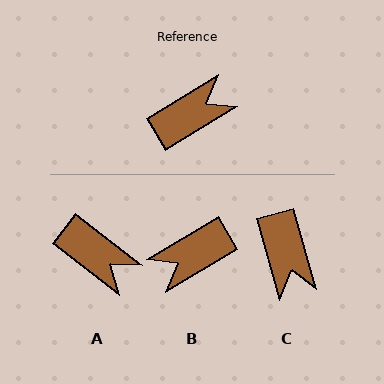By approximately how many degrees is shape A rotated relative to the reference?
Approximately 69 degrees clockwise.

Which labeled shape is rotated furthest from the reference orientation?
B, about 179 degrees away.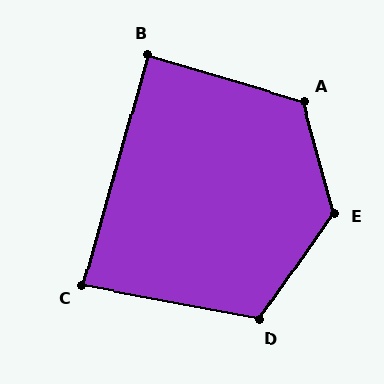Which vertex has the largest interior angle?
E, at approximately 129 degrees.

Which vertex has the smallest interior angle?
C, at approximately 85 degrees.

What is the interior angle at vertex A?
Approximately 122 degrees (obtuse).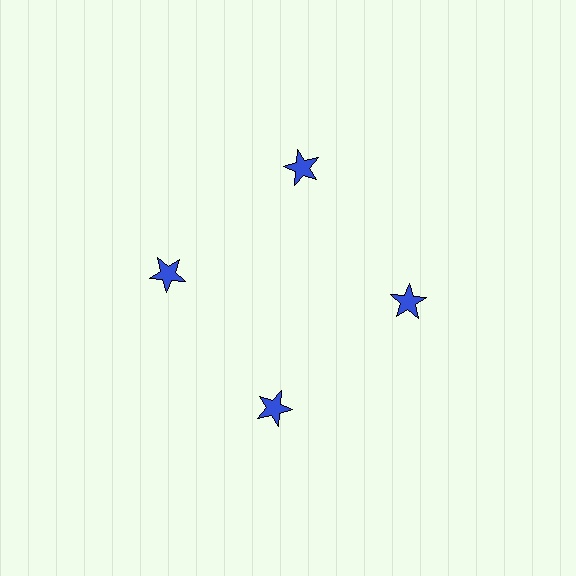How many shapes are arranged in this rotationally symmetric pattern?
There are 4 shapes, arranged in 4 groups of 1.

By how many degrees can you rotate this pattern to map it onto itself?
The pattern maps onto itself every 90 degrees of rotation.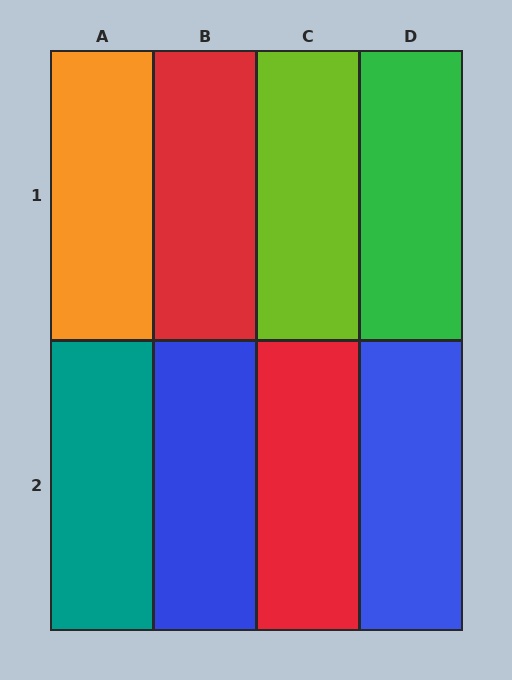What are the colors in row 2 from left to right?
Teal, blue, red, blue.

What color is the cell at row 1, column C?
Lime.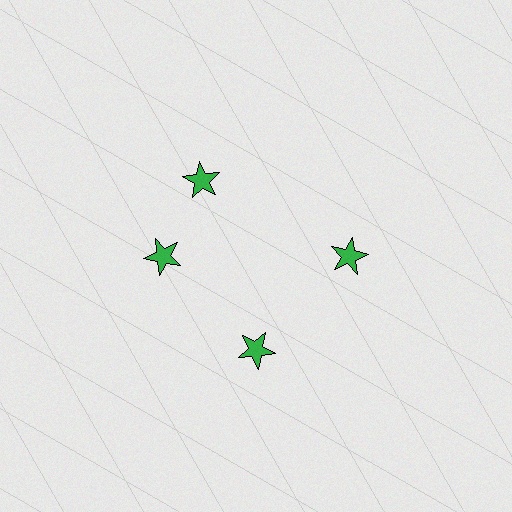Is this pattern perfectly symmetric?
No. The 4 green stars are arranged in a ring, but one element near the 12 o'clock position is rotated out of alignment along the ring, breaking the 4-fold rotational symmetry.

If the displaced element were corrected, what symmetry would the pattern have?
It would have 4-fold rotational symmetry — the pattern would map onto itself every 90 degrees.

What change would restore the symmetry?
The symmetry would be restored by rotating it back into even spacing with its neighbors so that all 4 stars sit at equal angles and equal distance from the center.